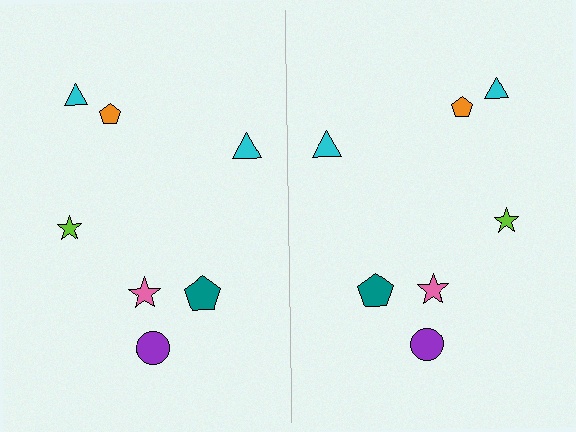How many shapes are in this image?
There are 14 shapes in this image.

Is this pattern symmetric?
Yes, this pattern has bilateral (reflection) symmetry.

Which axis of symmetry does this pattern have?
The pattern has a vertical axis of symmetry running through the center of the image.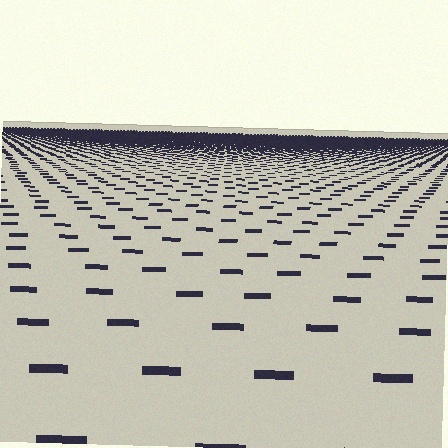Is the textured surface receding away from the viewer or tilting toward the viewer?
The surface is receding away from the viewer. Texture elements get smaller and denser toward the top.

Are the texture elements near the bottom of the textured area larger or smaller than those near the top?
Larger. Near the bottom, elements are closer to the viewer and appear at a bigger on-screen size.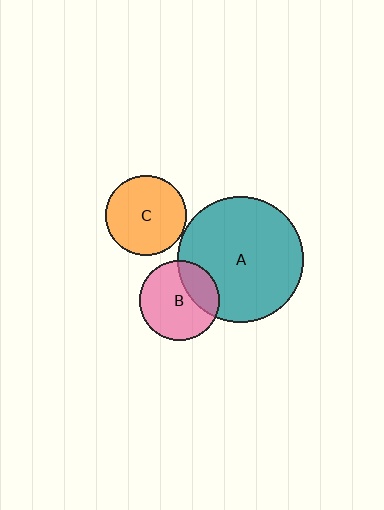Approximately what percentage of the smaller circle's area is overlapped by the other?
Approximately 30%.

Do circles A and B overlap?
Yes.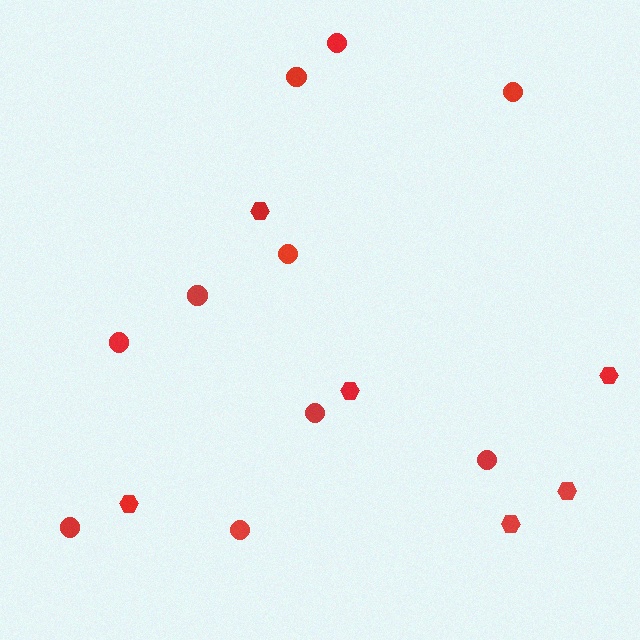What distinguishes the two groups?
There are 2 groups: one group of circles (10) and one group of hexagons (6).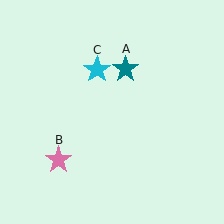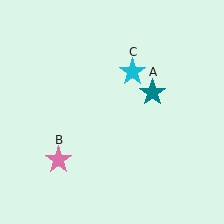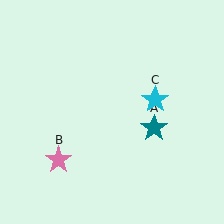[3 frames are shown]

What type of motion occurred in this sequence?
The teal star (object A), cyan star (object C) rotated clockwise around the center of the scene.